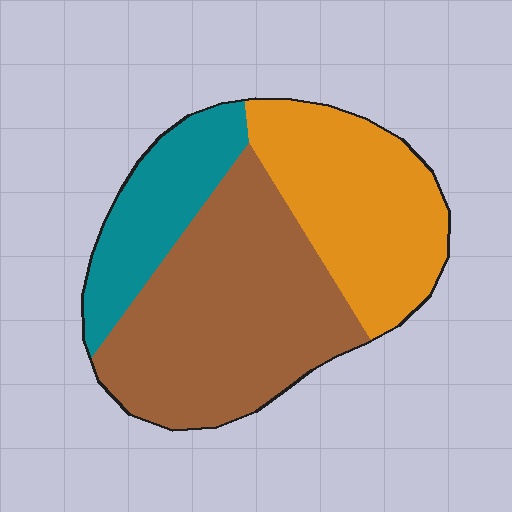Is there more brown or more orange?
Brown.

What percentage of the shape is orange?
Orange covers 33% of the shape.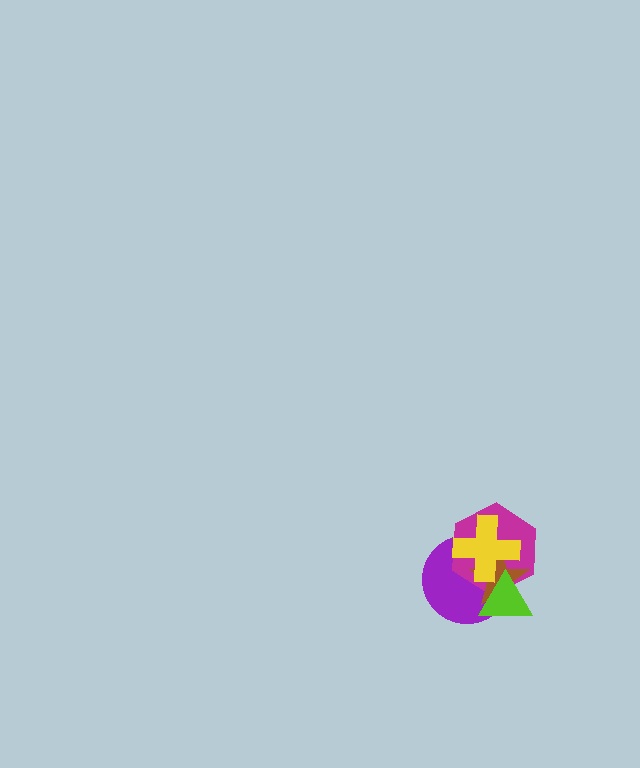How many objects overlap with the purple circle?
4 objects overlap with the purple circle.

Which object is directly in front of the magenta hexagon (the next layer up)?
The brown star is directly in front of the magenta hexagon.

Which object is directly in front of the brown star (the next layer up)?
The lime triangle is directly in front of the brown star.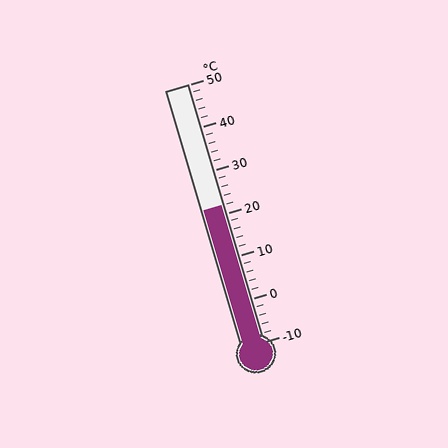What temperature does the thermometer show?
The thermometer shows approximately 22°C.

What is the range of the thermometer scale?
The thermometer scale ranges from -10°C to 50°C.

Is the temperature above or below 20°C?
The temperature is above 20°C.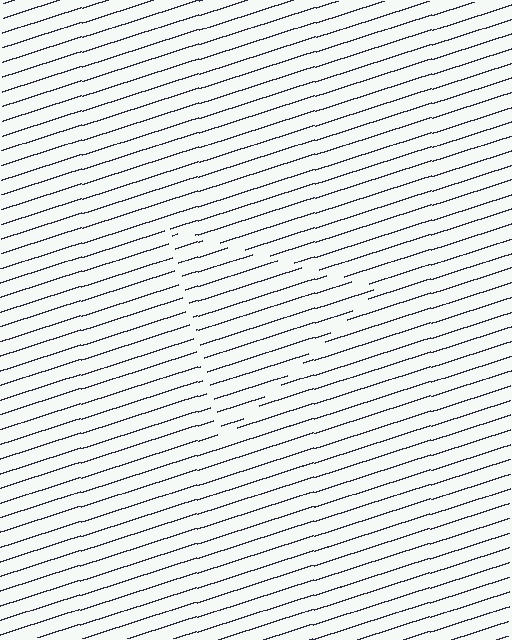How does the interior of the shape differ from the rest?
The interior of the shape contains the same grating, shifted by half a period — the contour is defined by the phase discontinuity where line-ends from the inner and outer gratings abut.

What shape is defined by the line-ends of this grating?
An illusory triangle. The interior of the shape contains the same grating, shifted by half a period — the contour is defined by the phase discontinuity where line-ends from the inner and outer gratings abut.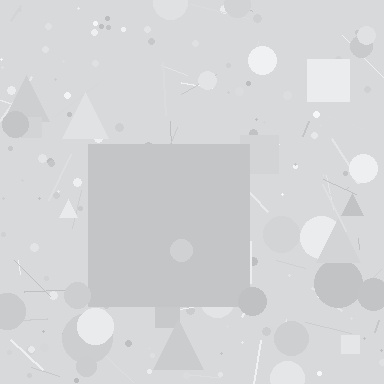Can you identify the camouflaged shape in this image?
The camouflaged shape is a square.